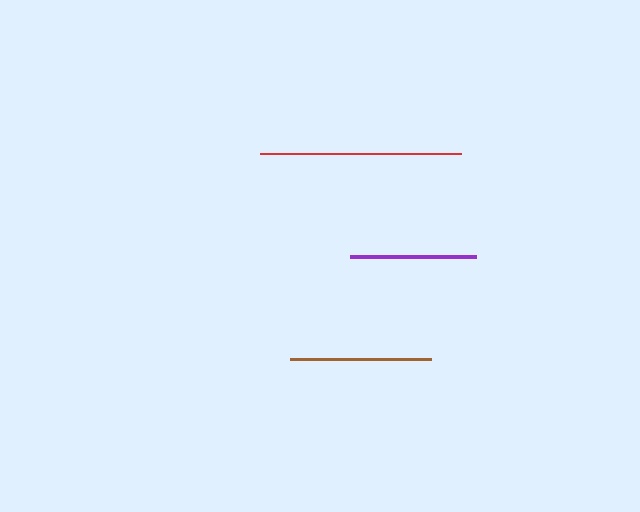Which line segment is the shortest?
The purple line is the shortest at approximately 126 pixels.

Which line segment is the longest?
The red line is the longest at approximately 201 pixels.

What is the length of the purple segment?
The purple segment is approximately 126 pixels long.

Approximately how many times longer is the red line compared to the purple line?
The red line is approximately 1.6 times the length of the purple line.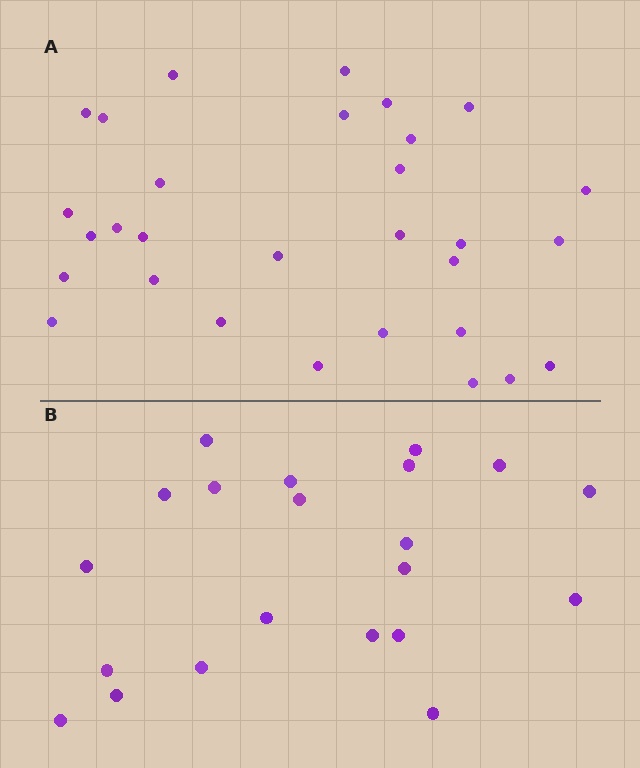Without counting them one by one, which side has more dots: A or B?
Region A (the top region) has more dots.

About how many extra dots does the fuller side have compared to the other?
Region A has roughly 8 or so more dots than region B.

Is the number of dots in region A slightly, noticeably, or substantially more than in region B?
Region A has noticeably more, but not dramatically so. The ratio is roughly 1.4 to 1.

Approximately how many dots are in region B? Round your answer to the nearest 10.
About 20 dots. (The exact count is 21, which rounds to 20.)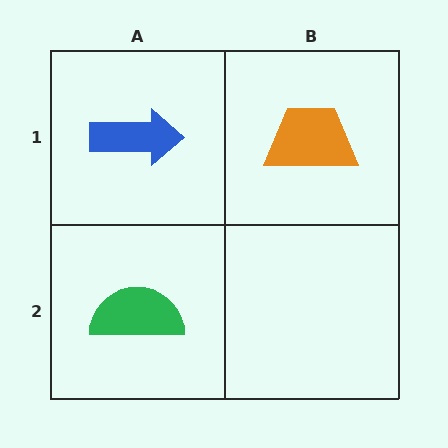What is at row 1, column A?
A blue arrow.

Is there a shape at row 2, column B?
No, that cell is empty.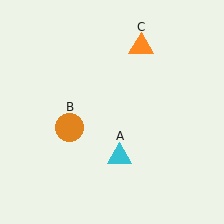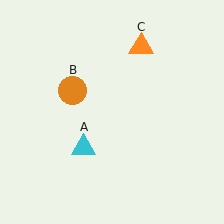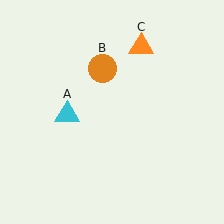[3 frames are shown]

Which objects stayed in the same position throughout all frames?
Orange triangle (object C) remained stationary.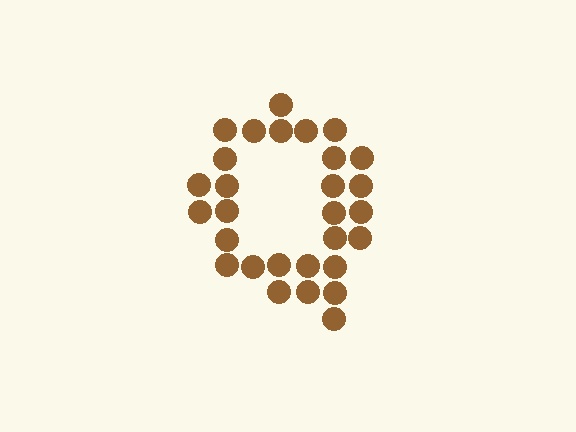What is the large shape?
The large shape is the letter Q.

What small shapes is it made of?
It is made of small circles.